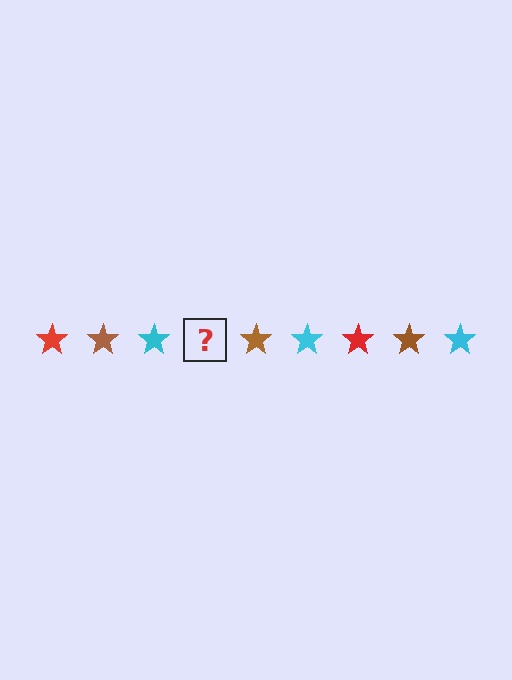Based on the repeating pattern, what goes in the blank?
The blank should be a red star.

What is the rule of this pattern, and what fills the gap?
The rule is that the pattern cycles through red, brown, cyan stars. The gap should be filled with a red star.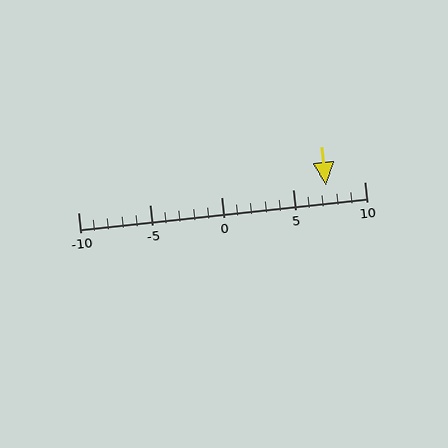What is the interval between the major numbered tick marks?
The major tick marks are spaced 5 units apart.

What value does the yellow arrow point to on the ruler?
The yellow arrow points to approximately 7.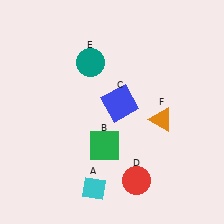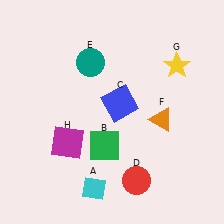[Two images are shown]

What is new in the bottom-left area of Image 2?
A magenta square (H) was added in the bottom-left area of Image 2.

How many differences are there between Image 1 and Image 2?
There are 2 differences between the two images.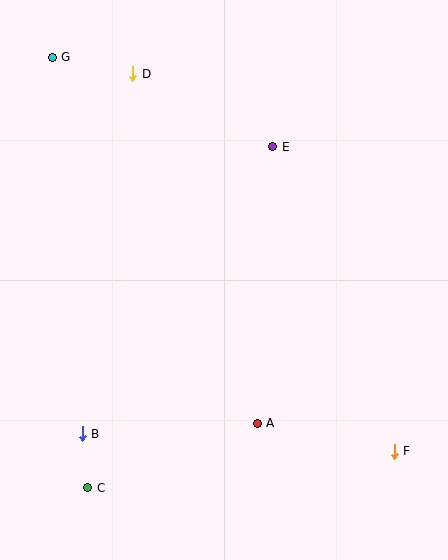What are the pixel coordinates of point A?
Point A is at (257, 423).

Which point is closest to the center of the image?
Point E at (273, 147) is closest to the center.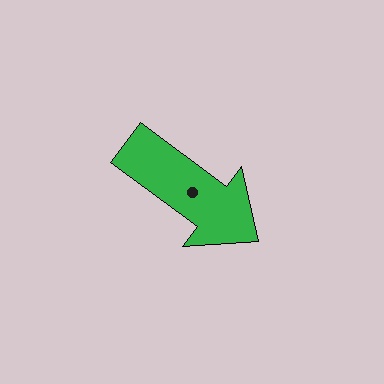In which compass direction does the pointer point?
Southeast.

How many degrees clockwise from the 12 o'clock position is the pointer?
Approximately 126 degrees.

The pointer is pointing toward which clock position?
Roughly 4 o'clock.